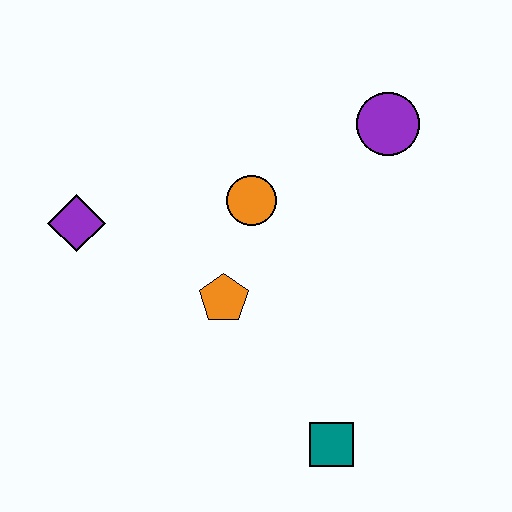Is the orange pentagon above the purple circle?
No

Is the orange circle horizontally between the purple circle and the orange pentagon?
Yes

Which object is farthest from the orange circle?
The teal square is farthest from the orange circle.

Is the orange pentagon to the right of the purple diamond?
Yes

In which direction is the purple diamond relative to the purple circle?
The purple diamond is to the left of the purple circle.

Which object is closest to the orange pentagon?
The orange circle is closest to the orange pentagon.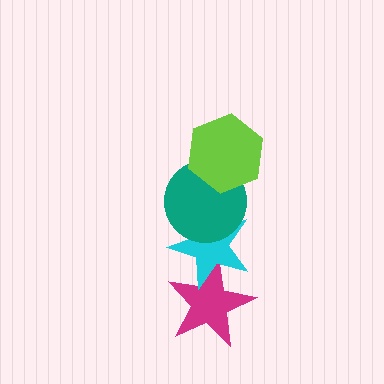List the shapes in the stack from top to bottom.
From top to bottom: the lime hexagon, the teal circle, the cyan star, the magenta star.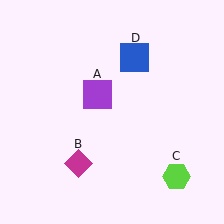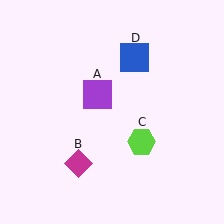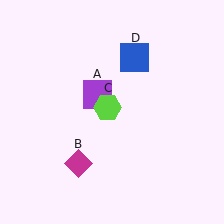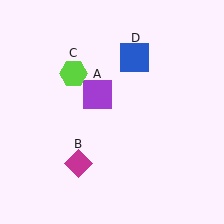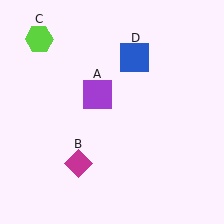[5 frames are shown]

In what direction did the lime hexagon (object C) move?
The lime hexagon (object C) moved up and to the left.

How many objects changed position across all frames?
1 object changed position: lime hexagon (object C).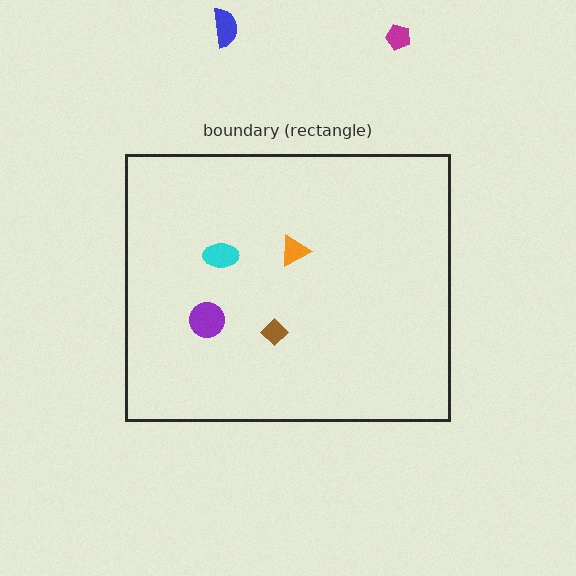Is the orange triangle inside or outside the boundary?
Inside.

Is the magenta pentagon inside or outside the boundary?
Outside.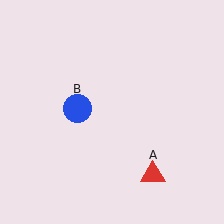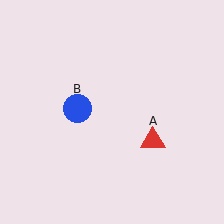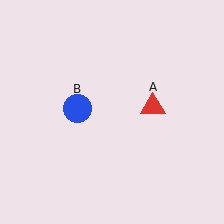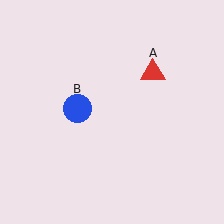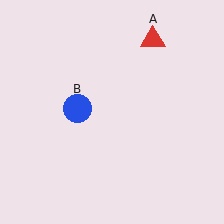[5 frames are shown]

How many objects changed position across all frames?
1 object changed position: red triangle (object A).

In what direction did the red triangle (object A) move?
The red triangle (object A) moved up.